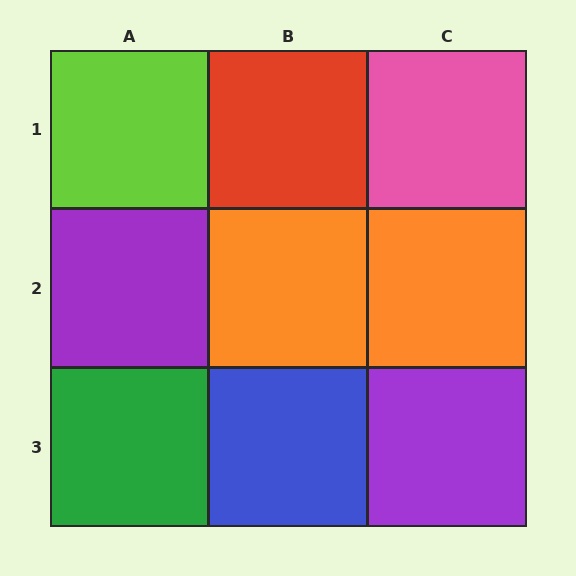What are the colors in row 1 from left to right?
Lime, red, pink.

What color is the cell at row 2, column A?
Purple.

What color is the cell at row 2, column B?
Orange.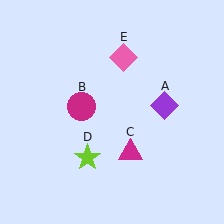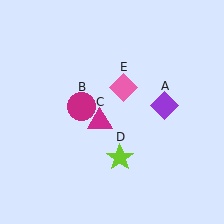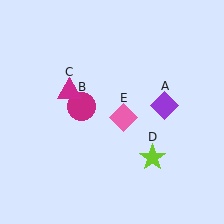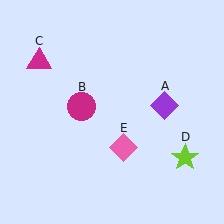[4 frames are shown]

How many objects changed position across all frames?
3 objects changed position: magenta triangle (object C), lime star (object D), pink diamond (object E).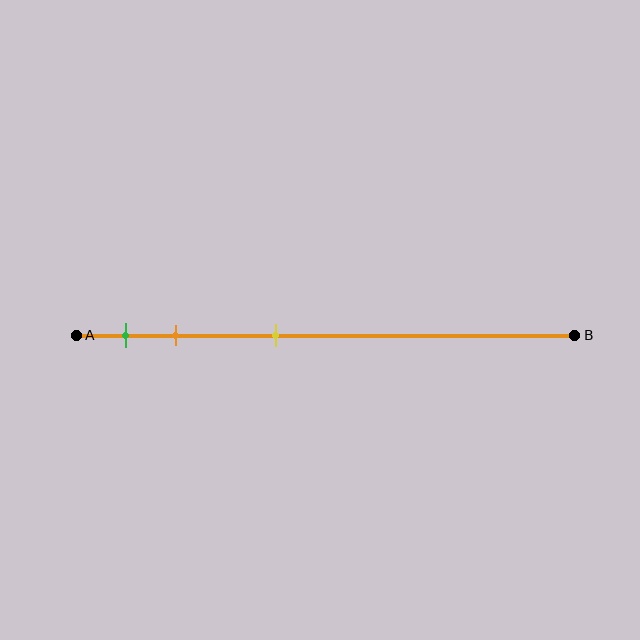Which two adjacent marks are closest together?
The green and orange marks are the closest adjacent pair.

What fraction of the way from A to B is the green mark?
The green mark is approximately 10% (0.1) of the way from A to B.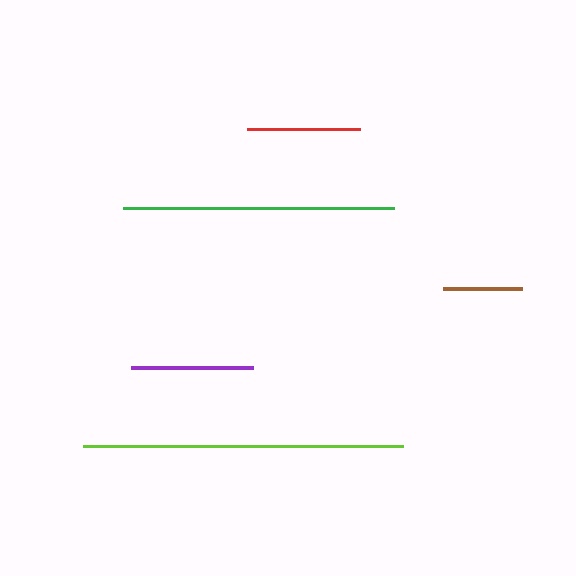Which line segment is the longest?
The lime line is the longest at approximately 320 pixels.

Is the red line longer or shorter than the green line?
The green line is longer than the red line.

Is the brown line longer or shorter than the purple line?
The purple line is longer than the brown line.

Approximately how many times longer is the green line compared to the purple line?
The green line is approximately 2.2 times the length of the purple line.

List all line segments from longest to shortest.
From longest to shortest: lime, green, purple, red, brown.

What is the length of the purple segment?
The purple segment is approximately 122 pixels long.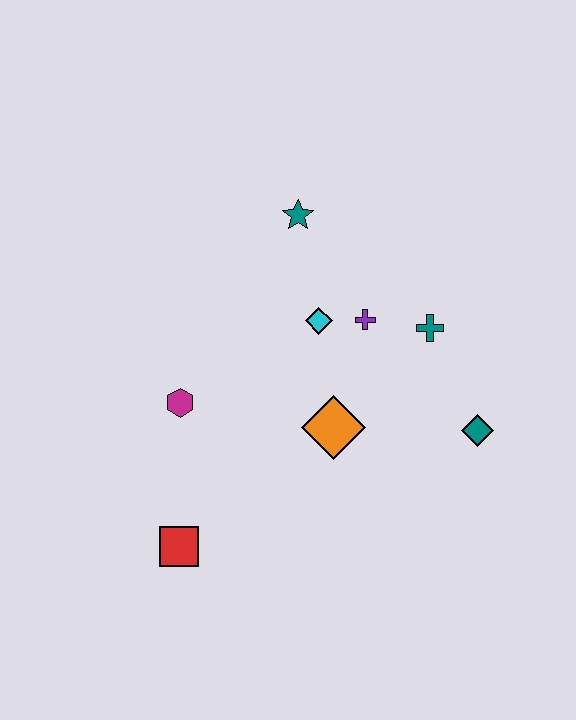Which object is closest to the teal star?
The cyan diamond is closest to the teal star.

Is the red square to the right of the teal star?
No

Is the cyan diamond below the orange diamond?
No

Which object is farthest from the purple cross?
The red square is farthest from the purple cross.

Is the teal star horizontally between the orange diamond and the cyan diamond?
No